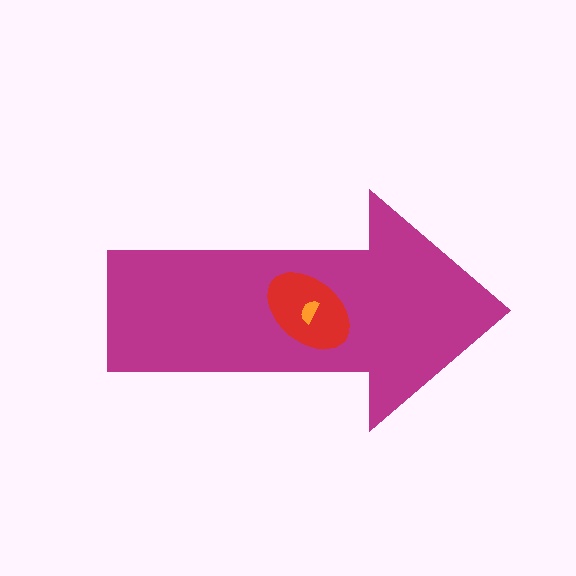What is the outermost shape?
The magenta arrow.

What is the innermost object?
The orange semicircle.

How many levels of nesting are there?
3.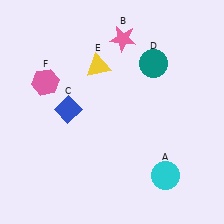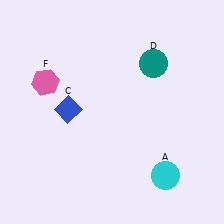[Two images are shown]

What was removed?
The pink star (B), the yellow triangle (E) were removed in Image 2.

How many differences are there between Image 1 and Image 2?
There are 2 differences between the two images.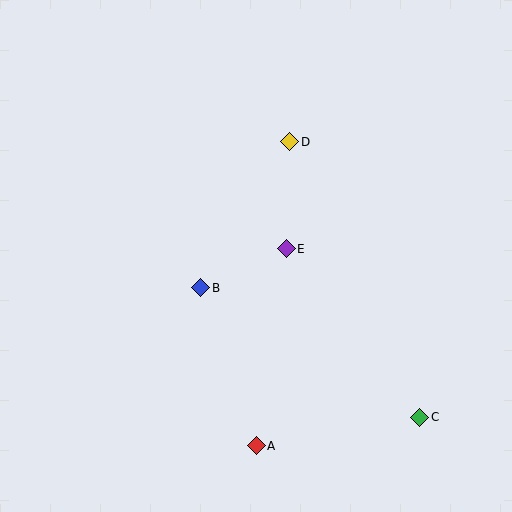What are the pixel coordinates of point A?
Point A is at (256, 446).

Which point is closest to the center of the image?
Point E at (286, 249) is closest to the center.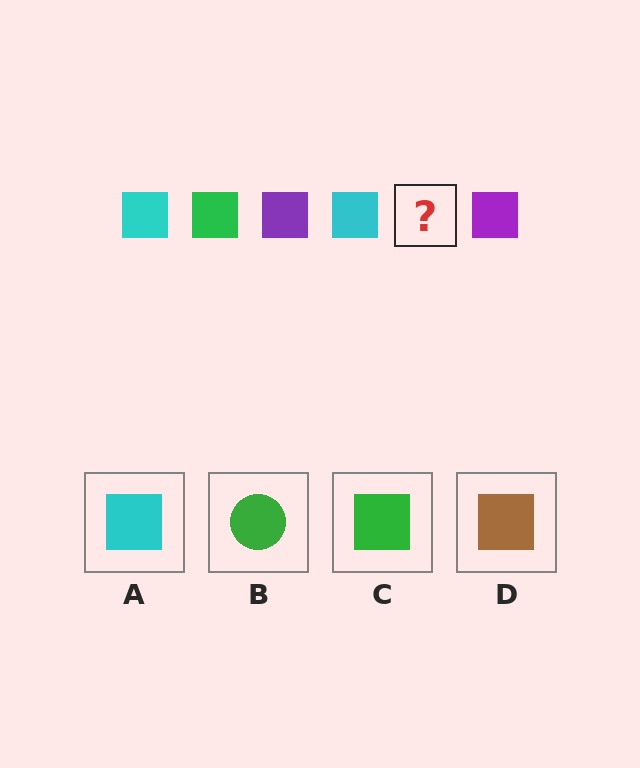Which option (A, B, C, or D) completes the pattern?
C.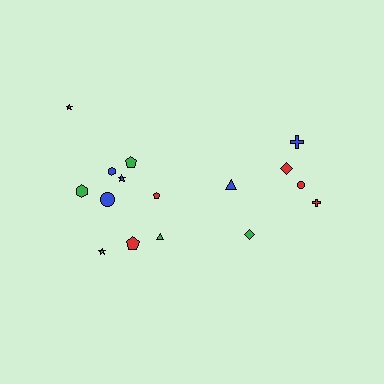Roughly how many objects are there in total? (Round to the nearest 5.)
Roughly 15 objects in total.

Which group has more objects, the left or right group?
The left group.